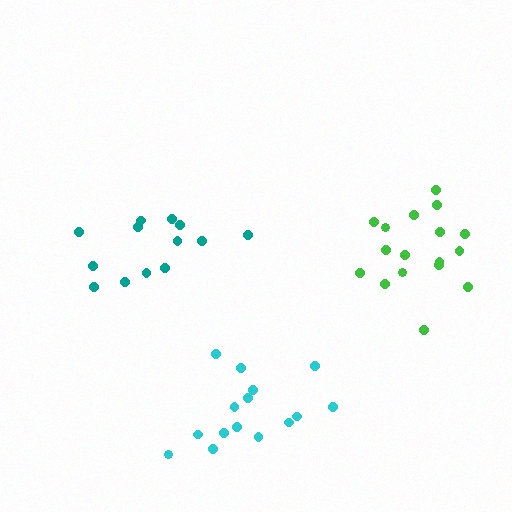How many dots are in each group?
Group 1: 13 dots, Group 2: 17 dots, Group 3: 15 dots (45 total).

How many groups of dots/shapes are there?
There are 3 groups.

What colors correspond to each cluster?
The clusters are colored: teal, green, cyan.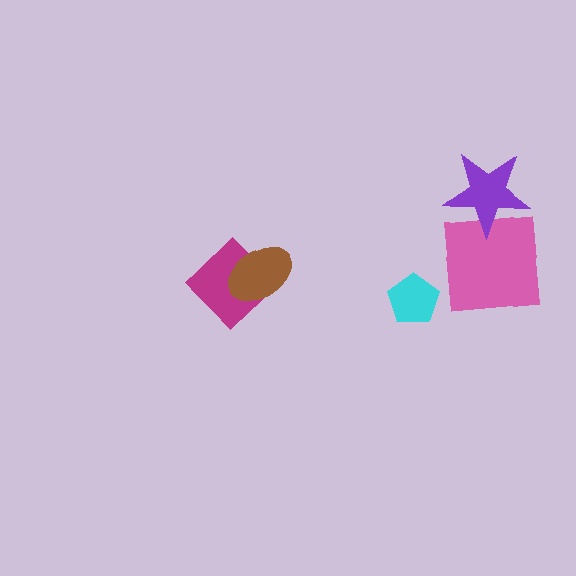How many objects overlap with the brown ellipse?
1 object overlaps with the brown ellipse.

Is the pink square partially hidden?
Yes, it is partially covered by another shape.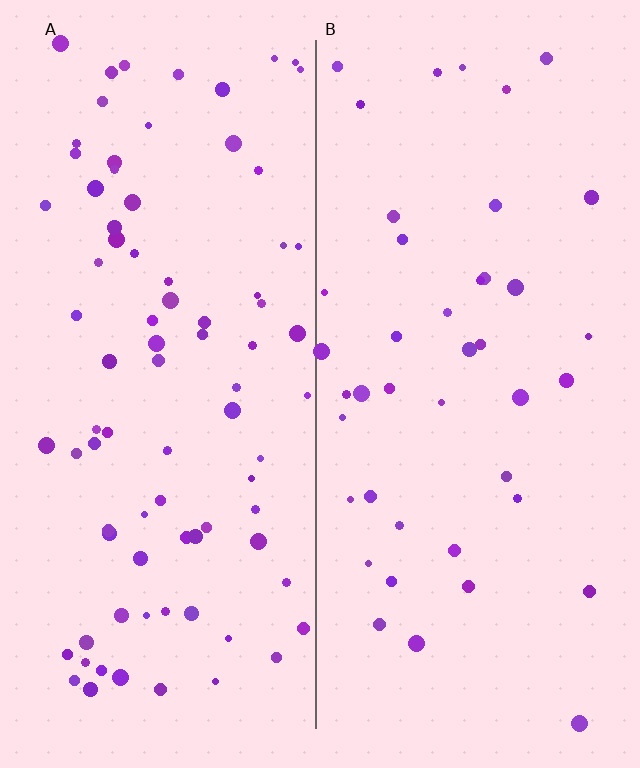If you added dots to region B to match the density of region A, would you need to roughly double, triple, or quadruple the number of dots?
Approximately double.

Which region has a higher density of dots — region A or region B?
A (the left).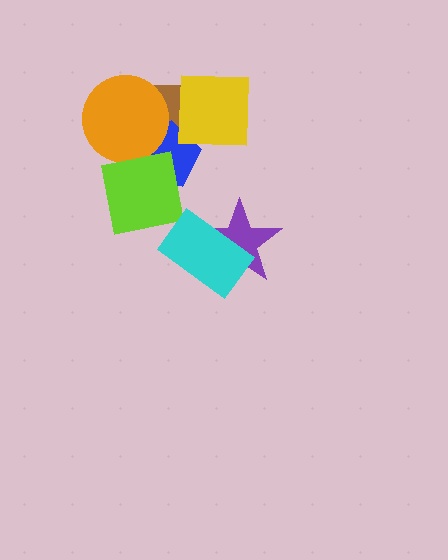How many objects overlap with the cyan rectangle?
1 object overlaps with the cyan rectangle.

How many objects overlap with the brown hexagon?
4 objects overlap with the brown hexagon.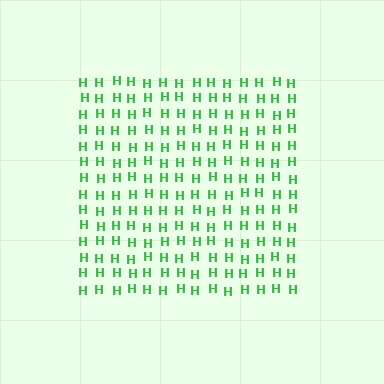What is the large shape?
The large shape is a square.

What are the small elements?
The small elements are letter H's.